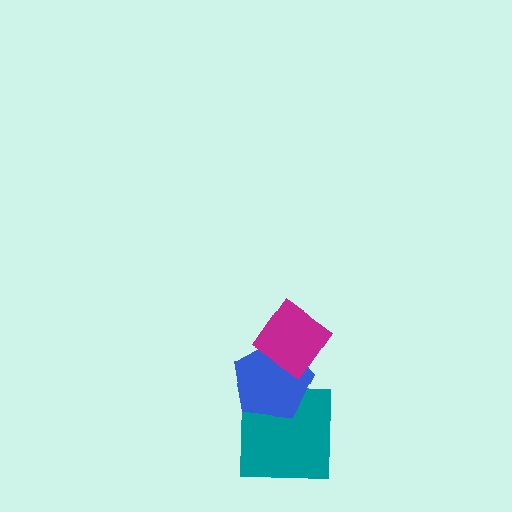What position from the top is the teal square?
The teal square is 3rd from the top.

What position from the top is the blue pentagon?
The blue pentagon is 2nd from the top.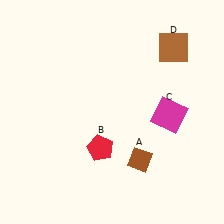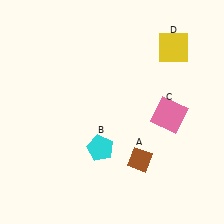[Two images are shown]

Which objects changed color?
B changed from red to cyan. C changed from magenta to pink. D changed from brown to yellow.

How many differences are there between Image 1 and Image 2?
There are 3 differences between the two images.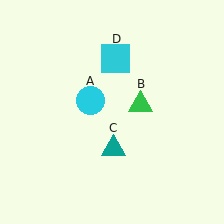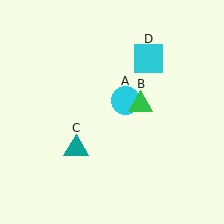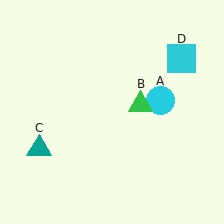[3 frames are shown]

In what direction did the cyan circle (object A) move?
The cyan circle (object A) moved right.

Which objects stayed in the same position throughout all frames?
Green triangle (object B) remained stationary.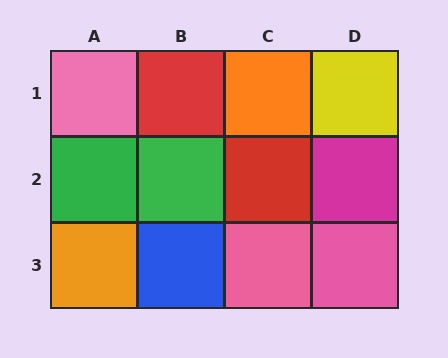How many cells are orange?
2 cells are orange.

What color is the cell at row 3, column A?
Orange.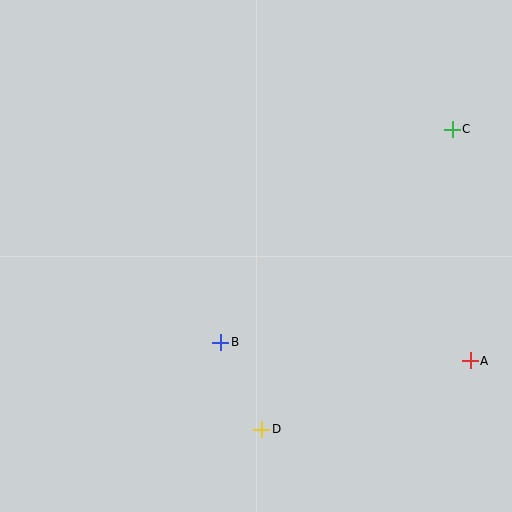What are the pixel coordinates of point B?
Point B is at (221, 342).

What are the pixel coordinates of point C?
Point C is at (452, 130).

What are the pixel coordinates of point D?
Point D is at (262, 429).